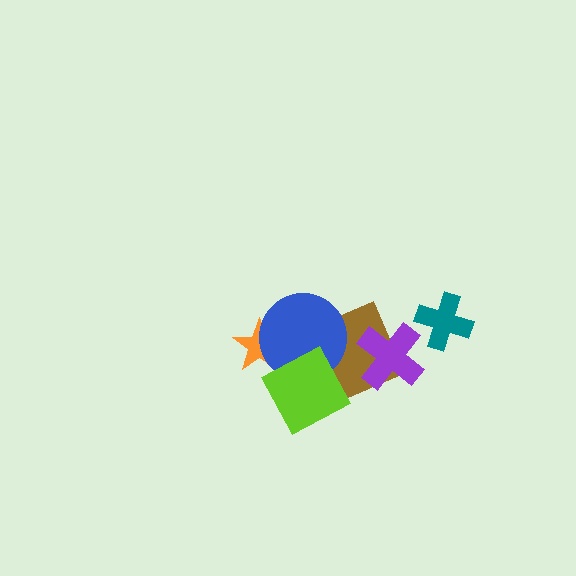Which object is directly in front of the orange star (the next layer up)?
The blue circle is directly in front of the orange star.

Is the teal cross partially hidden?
No, no other shape covers it.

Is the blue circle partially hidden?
Yes, it is partially covered by another shape.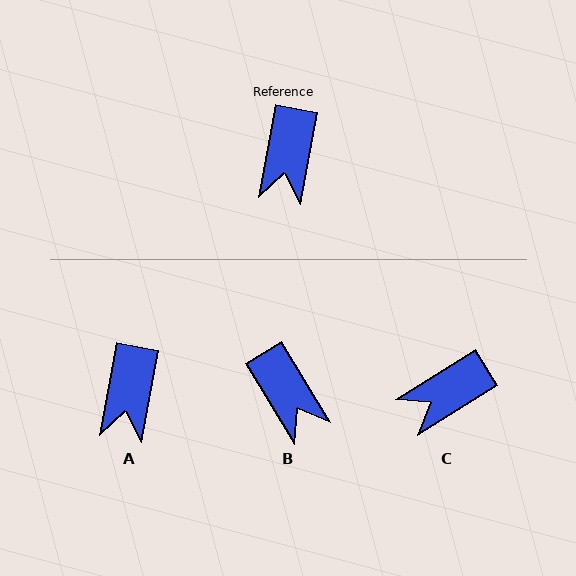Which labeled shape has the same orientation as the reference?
A.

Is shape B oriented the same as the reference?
No, it is off by about 41 degrees.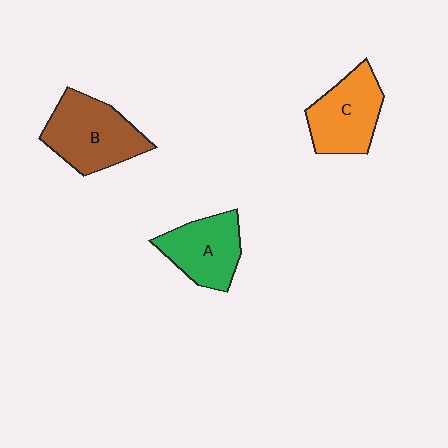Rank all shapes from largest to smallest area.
From largest to smallest: B (brown), C (orange), A (green).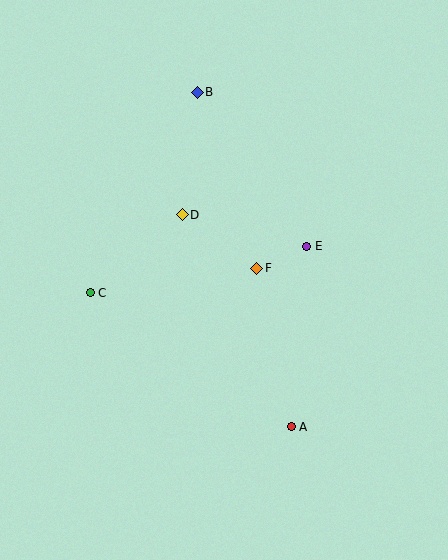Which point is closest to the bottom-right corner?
Point A is closest to the bottom-right corner.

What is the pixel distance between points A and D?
The distance between A and D is 238 pixels.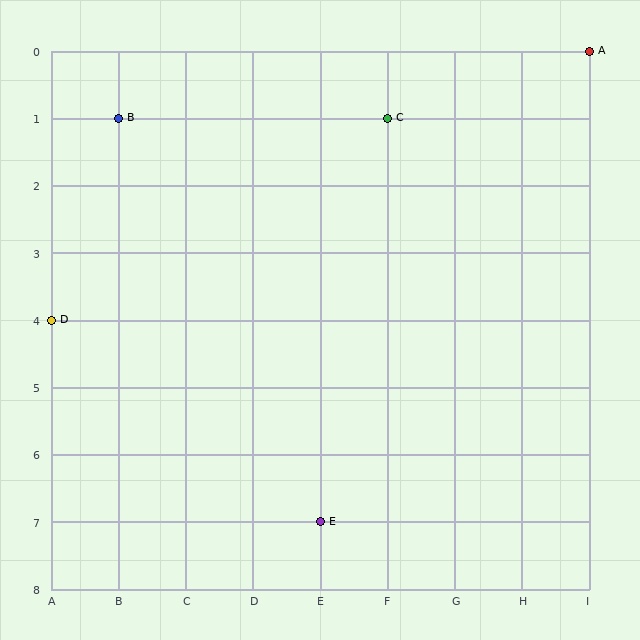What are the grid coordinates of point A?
Point A is at grid coordinates (I, 0).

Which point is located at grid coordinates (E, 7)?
Point E is at (E, 7).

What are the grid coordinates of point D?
Point D is at grid coordinates (A, 4).